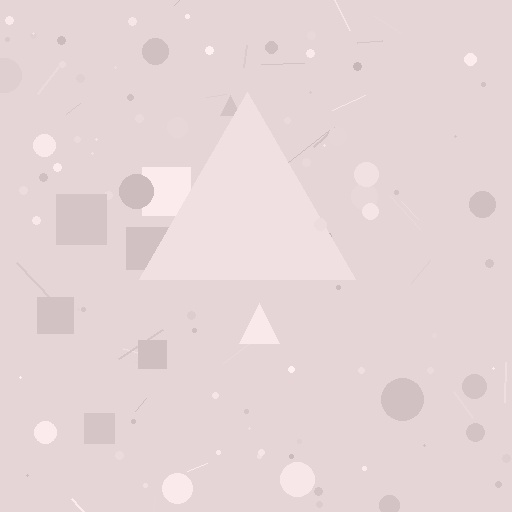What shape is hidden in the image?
A triangle is hidden in the image.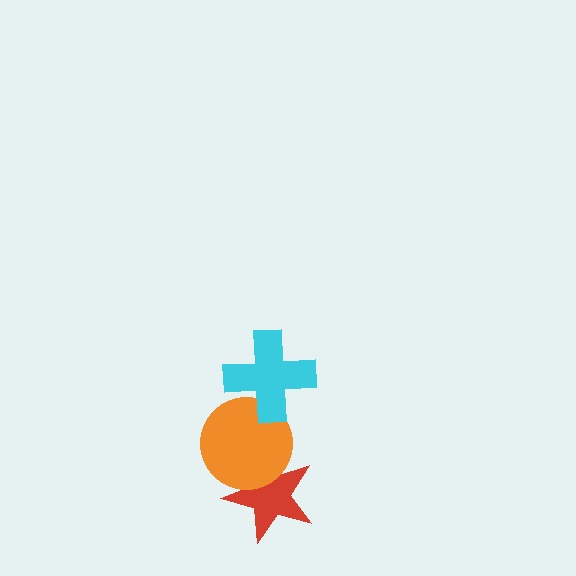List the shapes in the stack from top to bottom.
From top to bottom: the cyan cross, the orange circle, the red star.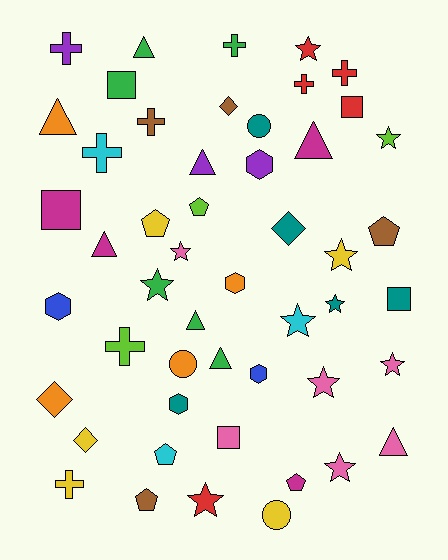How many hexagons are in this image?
There are 5 hexagons.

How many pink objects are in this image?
There are 6 pink objects.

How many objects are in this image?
There are 50 objects.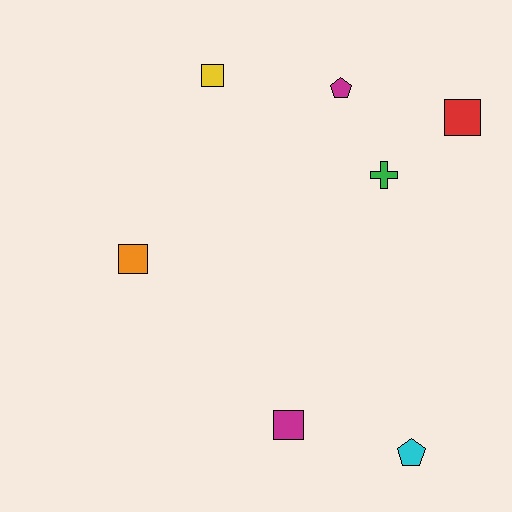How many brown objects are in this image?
There are no brown objects.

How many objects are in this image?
There are 7 objects.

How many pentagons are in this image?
There are 2 pentagons.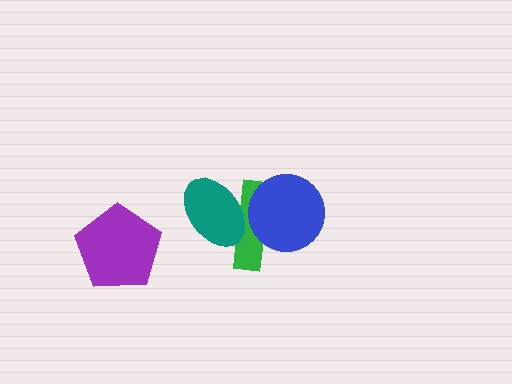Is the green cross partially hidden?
Yes, it is partially covered by another shape.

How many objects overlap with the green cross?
2 objects overlap with the green cross.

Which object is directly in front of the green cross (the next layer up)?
The teal ellipse is directly in front of the green cross.